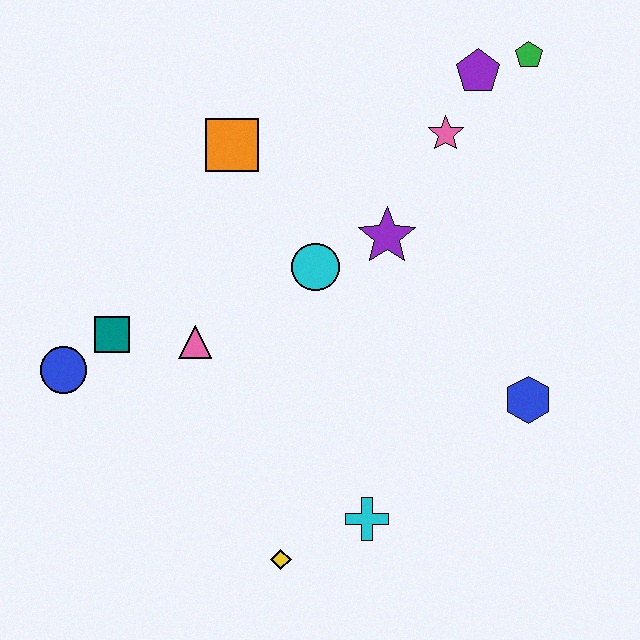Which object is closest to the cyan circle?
The purple star is closest to the cyan circle.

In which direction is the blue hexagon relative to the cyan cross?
The blue hexagon is to the right of the cyan cross.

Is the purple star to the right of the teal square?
Yes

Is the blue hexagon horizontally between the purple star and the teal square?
No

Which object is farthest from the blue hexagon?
The blue circle is farthest from the blue hexagon.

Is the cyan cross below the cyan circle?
Yes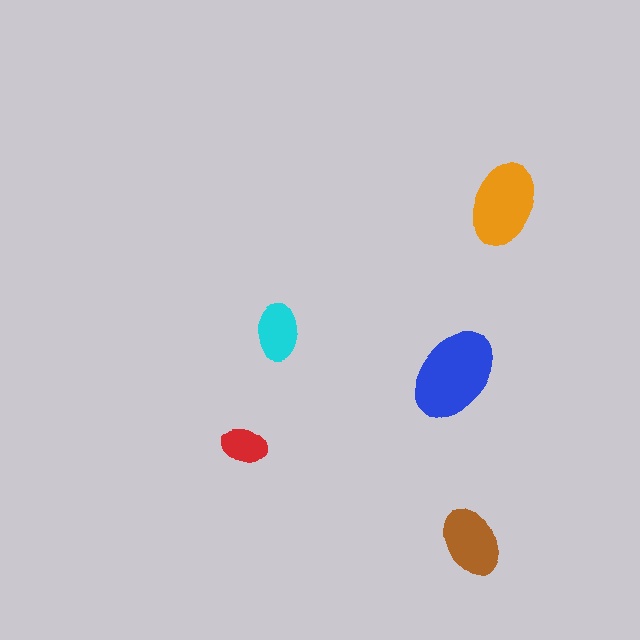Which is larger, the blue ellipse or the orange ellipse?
The blue one.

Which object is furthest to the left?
The red ellipse is leftmost.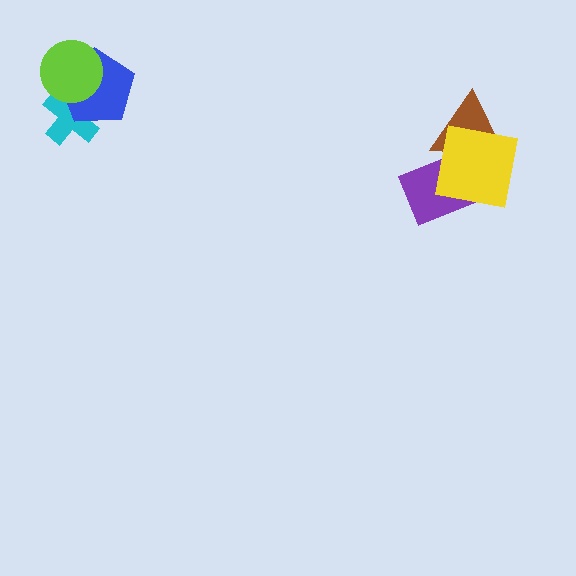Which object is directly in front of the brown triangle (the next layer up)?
The purple rectangle is directly in front of the brown triangle.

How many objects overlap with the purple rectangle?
2 objects overlap with the purple rectangle.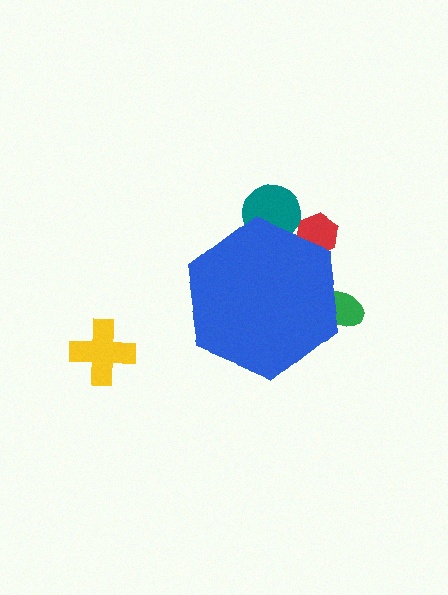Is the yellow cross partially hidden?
No, the yellow cross is fully visible.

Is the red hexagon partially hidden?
Yes, the red hexagon is partially hidden behind the blue hexagon.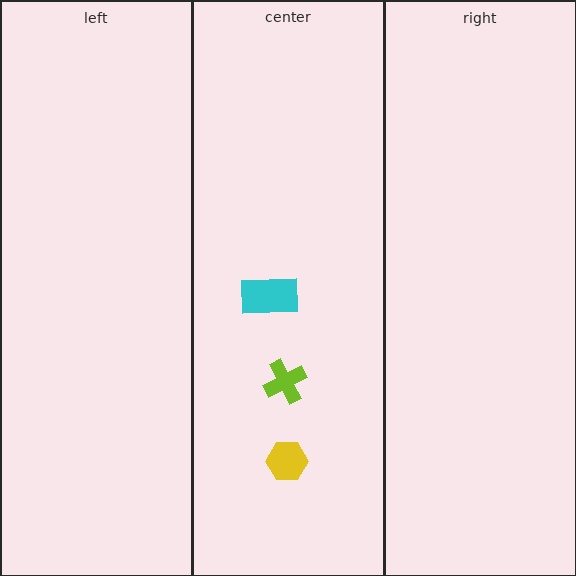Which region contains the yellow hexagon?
The center region.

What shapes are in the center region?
The yellow hexagon, the lime cross, the cyan rectangle.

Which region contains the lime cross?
The center region.